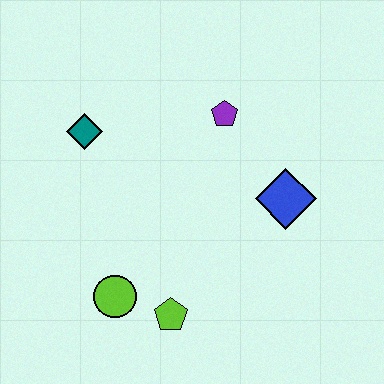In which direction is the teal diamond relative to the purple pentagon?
The teal diamond is to the left of the purple pentagon.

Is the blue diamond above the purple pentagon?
No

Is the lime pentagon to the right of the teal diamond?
Yes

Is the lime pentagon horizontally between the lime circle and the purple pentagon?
Yes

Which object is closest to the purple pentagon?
The blue diamond is closest to the purple pentagon.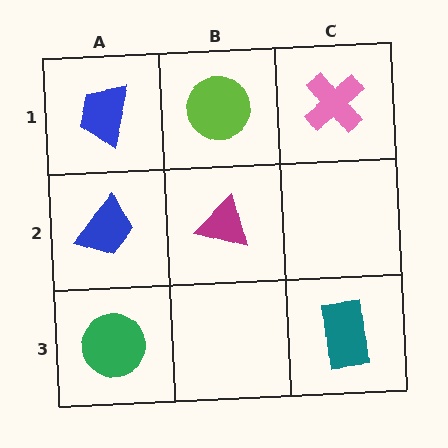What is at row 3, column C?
A teal rectangle.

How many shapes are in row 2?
2 shapes.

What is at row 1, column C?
A pink cross.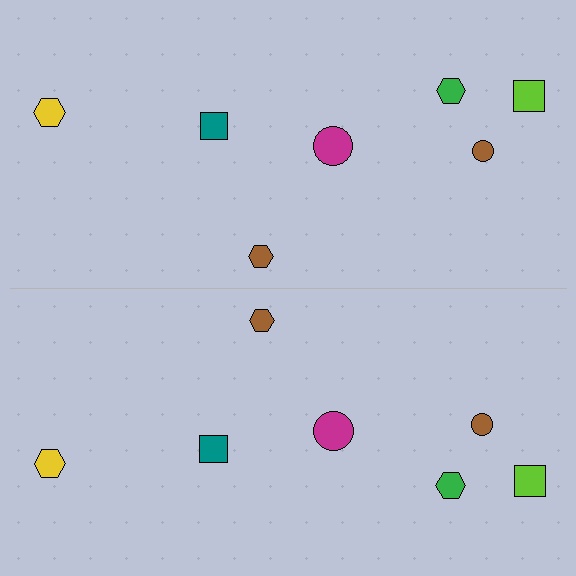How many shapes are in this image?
There are 14 shapes in this image.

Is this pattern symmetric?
Yes, this pattern has bilateral (reflection) symmetry.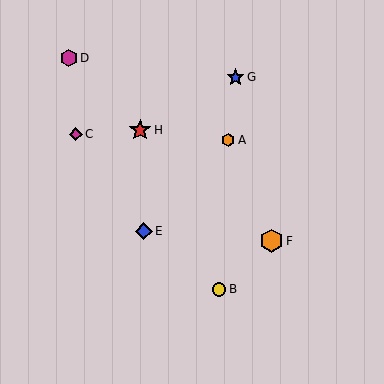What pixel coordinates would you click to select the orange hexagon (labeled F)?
Click at (271, 241) to select the orange hexagon F.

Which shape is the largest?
The orange hexagon (labeled F) is the largest.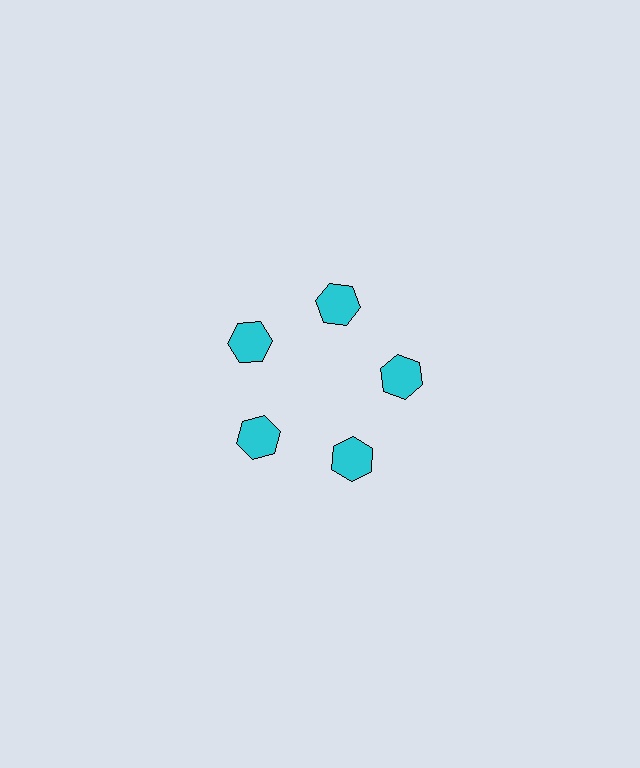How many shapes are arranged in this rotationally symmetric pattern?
There are 5 shapes, arranged in 5 groups of 1.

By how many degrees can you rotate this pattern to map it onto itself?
The pattern maps onto itself every 72 degrees of rotation.